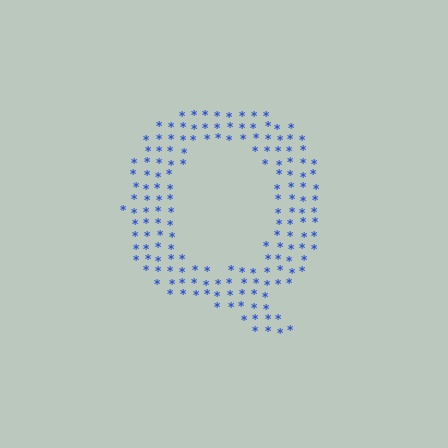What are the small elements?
The small elements are asterisks.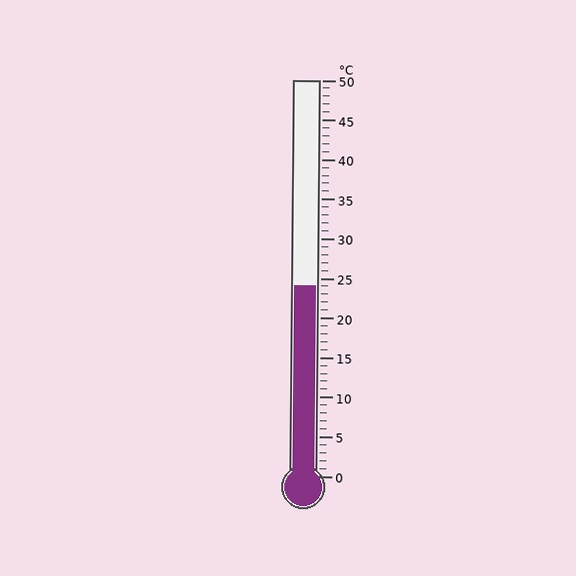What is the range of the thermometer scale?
The thermometer scale ranges from 0°C to 50°C.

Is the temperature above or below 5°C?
The temperature is above 5°C.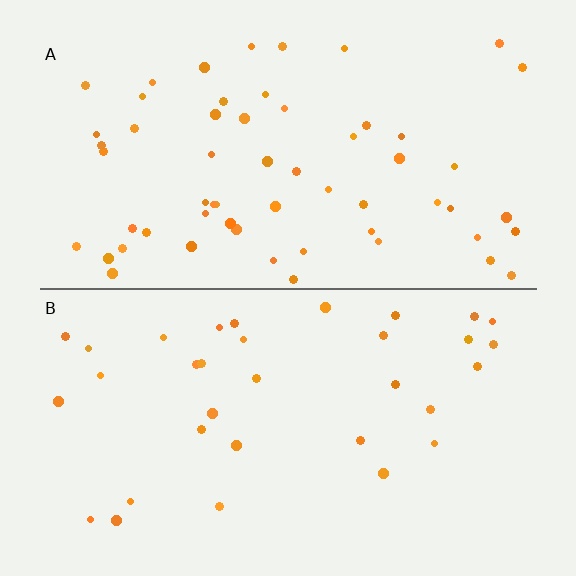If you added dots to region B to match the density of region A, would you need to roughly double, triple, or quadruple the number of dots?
Approximately double.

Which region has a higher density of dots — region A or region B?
A (the top).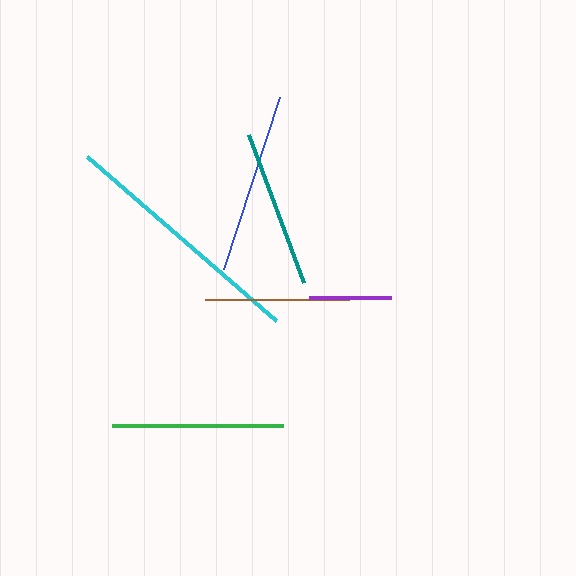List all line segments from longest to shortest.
From longest to shortest: cyan, blue, green, teal, brown, purple.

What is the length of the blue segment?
The blue segment is approximately 181 pixels long.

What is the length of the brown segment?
The brown segment is approximately 144 pixels long.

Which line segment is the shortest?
The purple line is the shortest at approximately 81 pixels.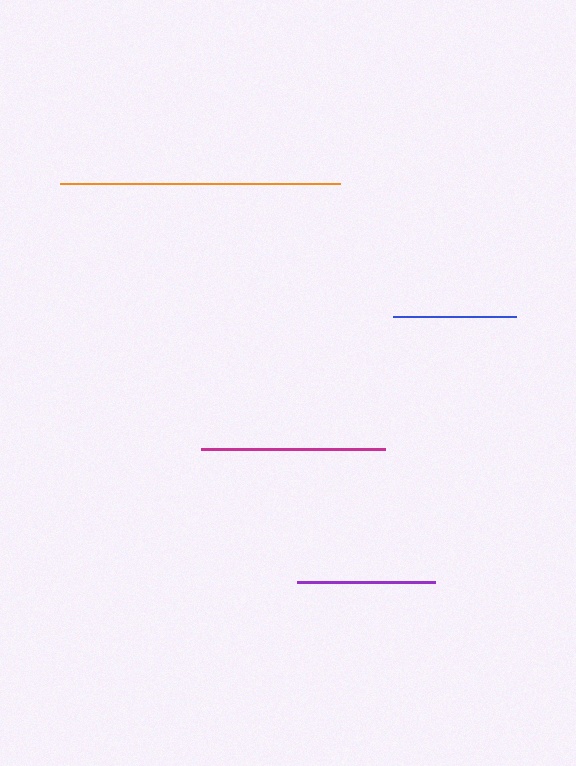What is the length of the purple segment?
The purple segment is approximately 139 pixels long.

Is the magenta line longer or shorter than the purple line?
The magenta line is longer than the purple line.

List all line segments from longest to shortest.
From longest to shortest: orange, magenta, purple, blue.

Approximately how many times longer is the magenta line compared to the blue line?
The magenta line is approximately 1.5 times the length of the blue line.